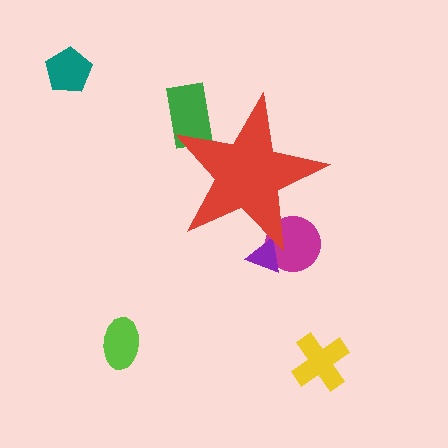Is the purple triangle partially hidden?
Yes, the purple triangle is partially hidden behind the red star.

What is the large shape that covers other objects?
A red star.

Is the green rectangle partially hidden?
Yes, the green rectangle is partially hidden behind the red star.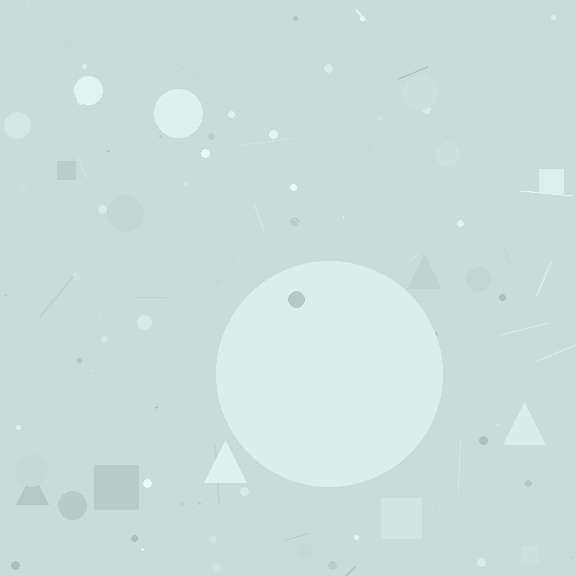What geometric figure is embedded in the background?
A circle is embedded in the background.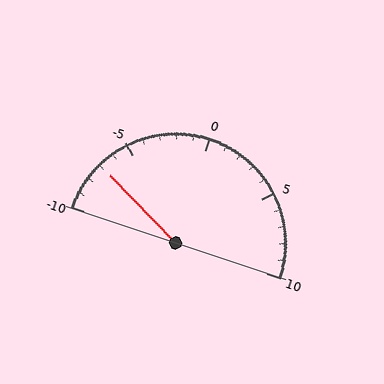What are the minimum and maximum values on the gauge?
The gauge ranges from -10 to 10.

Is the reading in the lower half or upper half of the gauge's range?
The reading is in the lower half of the range (-10 to 10).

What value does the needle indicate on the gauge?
The needle indicates approximately -7.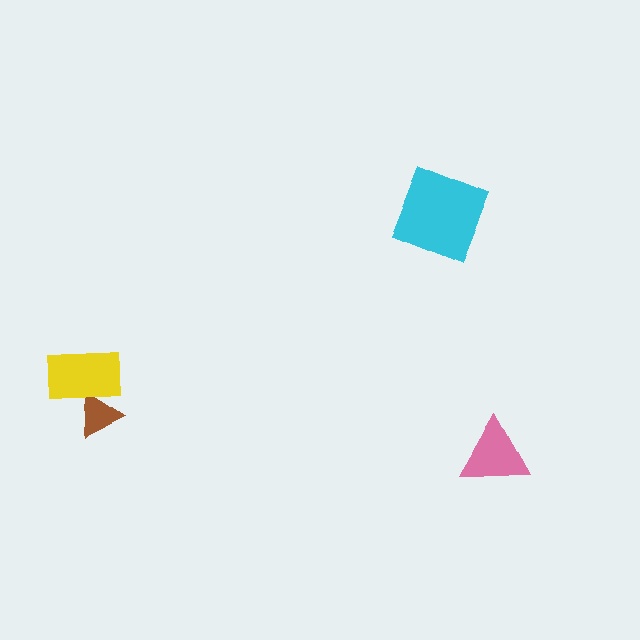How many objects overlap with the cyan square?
0 objects overlap with the cyan square.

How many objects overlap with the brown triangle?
1 object overlaps with the brown triangle.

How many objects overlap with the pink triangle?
0 objects overlap with the pink triangle.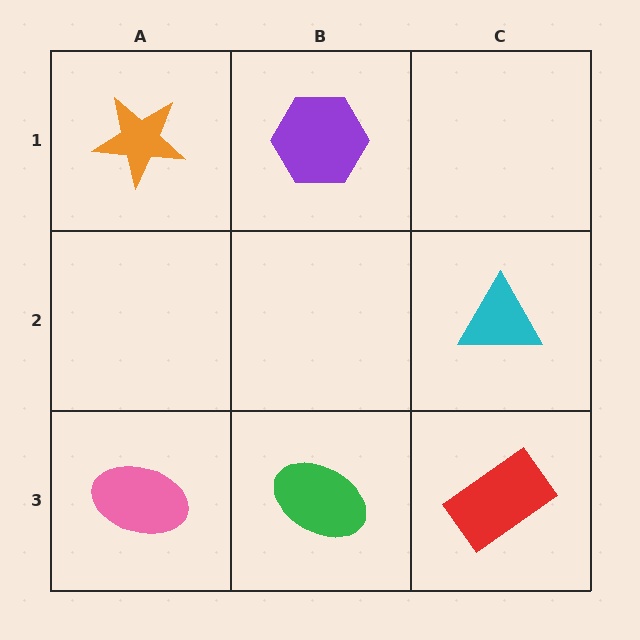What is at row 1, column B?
A purple hexagon.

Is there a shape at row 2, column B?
No, that cell is empty.